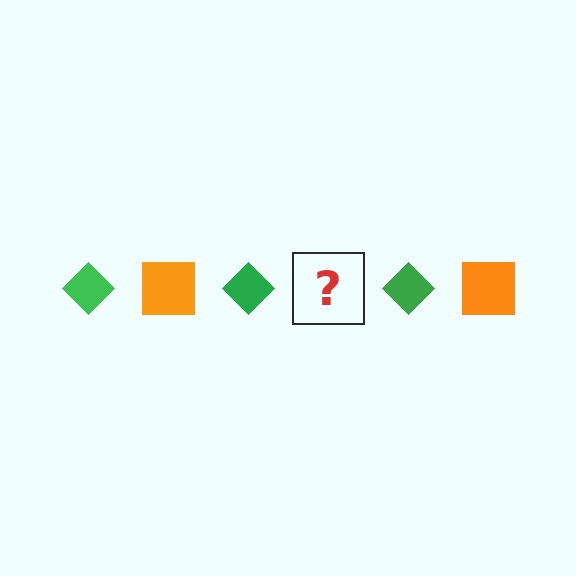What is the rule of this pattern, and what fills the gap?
The rule is that the pattern alternates between green diamond and orange square. The gap should be filled with an orange square.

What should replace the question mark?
The question mark should be replaced with an orange square.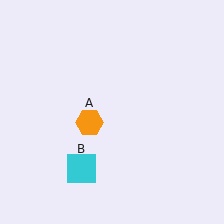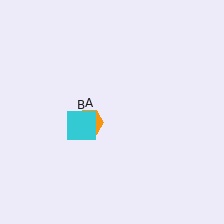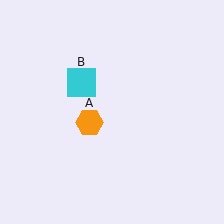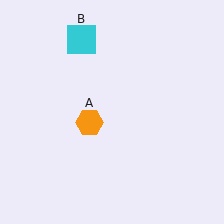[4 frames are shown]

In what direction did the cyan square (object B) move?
The cyan square (object B) moved up.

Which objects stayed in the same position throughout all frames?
Orange hexagon (object A) remained stationary.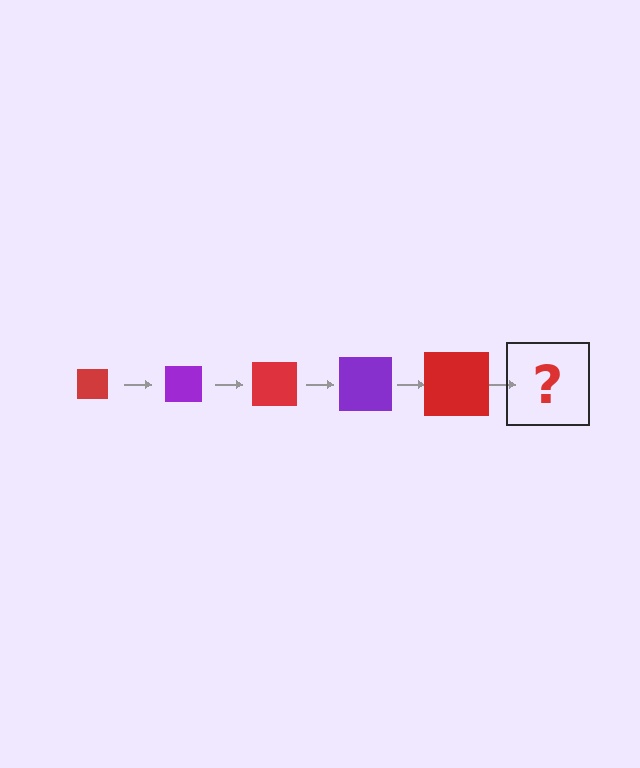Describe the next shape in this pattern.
It should be a purple square, larger than the previous one.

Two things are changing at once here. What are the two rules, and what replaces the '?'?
The two rules are that the square grows larger each step and the color cycles through red and purple. The '?' should be a purple square, larger than the previous one.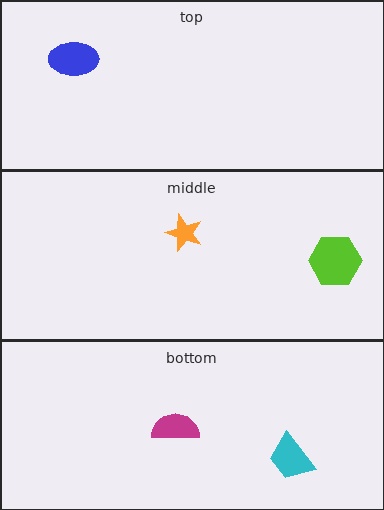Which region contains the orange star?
The middle region.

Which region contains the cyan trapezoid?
The bottom region.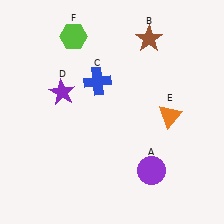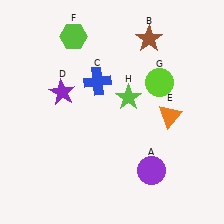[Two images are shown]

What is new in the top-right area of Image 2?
A lime star (H) was added in the top-right area of Image 2.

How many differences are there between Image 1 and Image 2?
There are 2 differences between the two images.